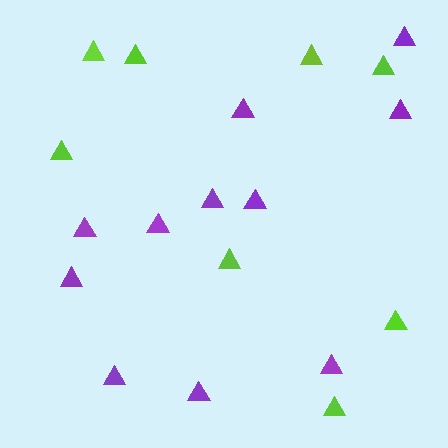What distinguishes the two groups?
There are 2 groups: one group of lime triangles (8) and one group of purple triangles (11).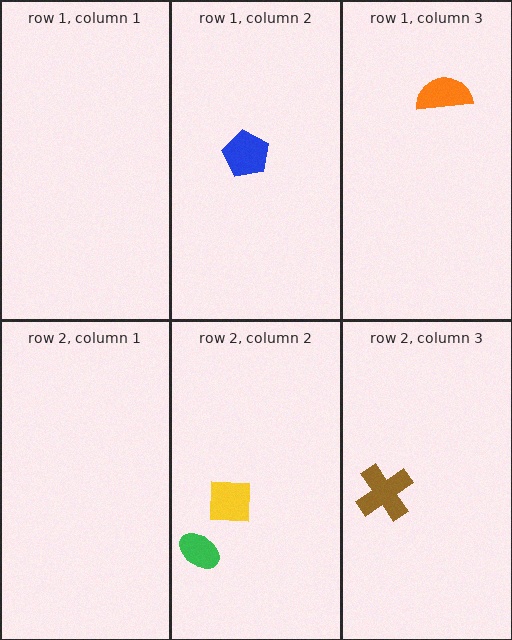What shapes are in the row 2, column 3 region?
The brown cross.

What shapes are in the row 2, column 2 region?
The yellow square, the green ellipse.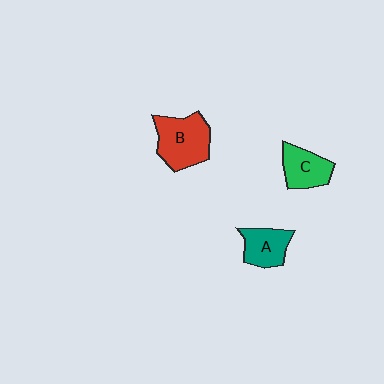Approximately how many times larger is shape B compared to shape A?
Approximately 1.5 times.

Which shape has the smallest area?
Shape A (teal).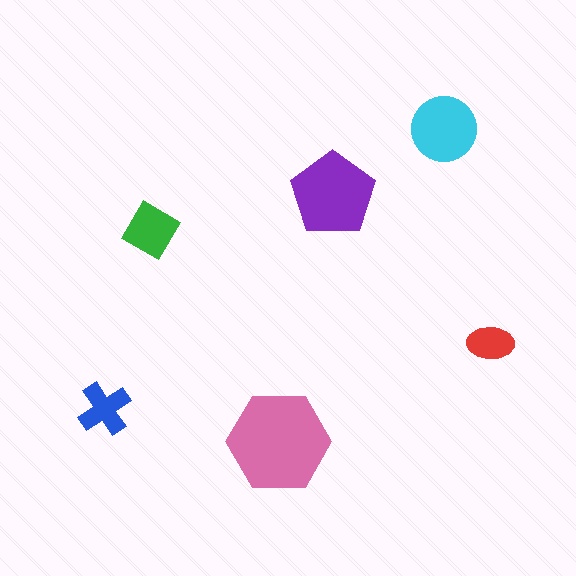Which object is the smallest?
The red ellipse.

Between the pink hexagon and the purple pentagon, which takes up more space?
The pink hexagon.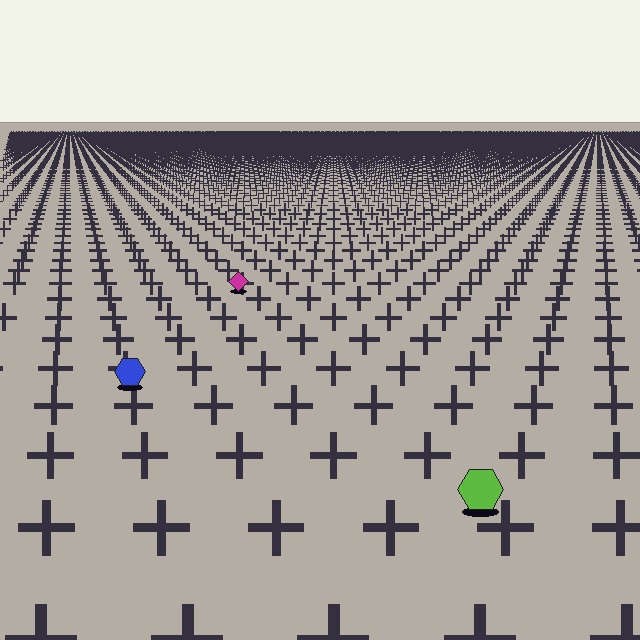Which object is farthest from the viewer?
The magenta diamond is farthest from the viewer. It appears smaller and the ground texture around it is denser.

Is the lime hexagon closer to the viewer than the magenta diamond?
Yes. The lime hexagon is closer — you can tell from the texture gradient: the ground texture is coarser near it.